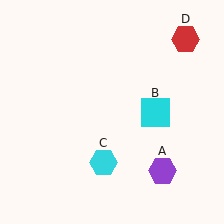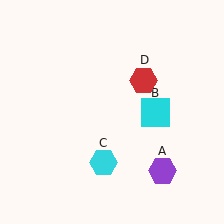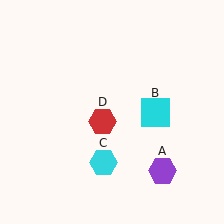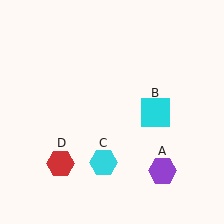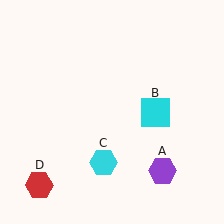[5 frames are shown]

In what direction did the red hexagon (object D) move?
The red hexagon (object D) moved down and to the left.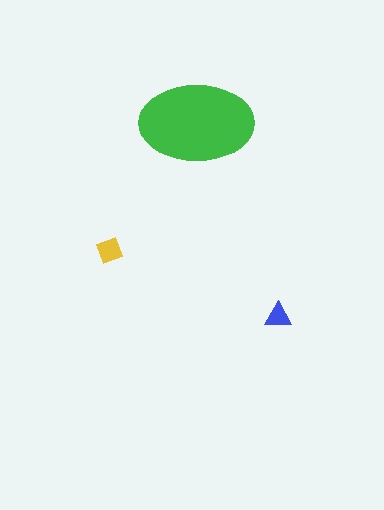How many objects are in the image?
There are 3 objects in the image.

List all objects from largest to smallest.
The green ellipse, the yellow diamond, the blue triangle.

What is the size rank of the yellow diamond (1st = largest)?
2nd.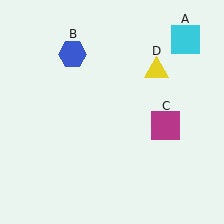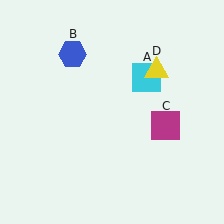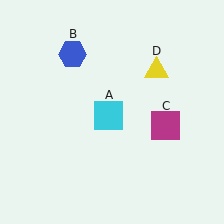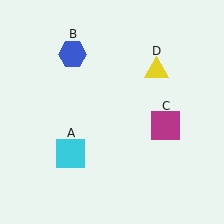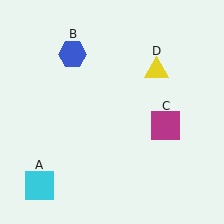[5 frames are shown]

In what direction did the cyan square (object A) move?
The cyan square (object A) moved down and to the left.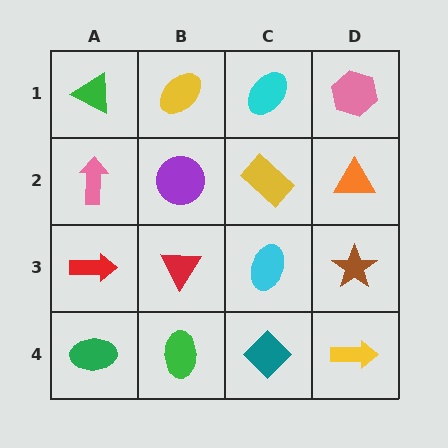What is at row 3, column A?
A red arrow.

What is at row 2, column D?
An orange triangle.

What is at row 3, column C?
A cyan ellipse.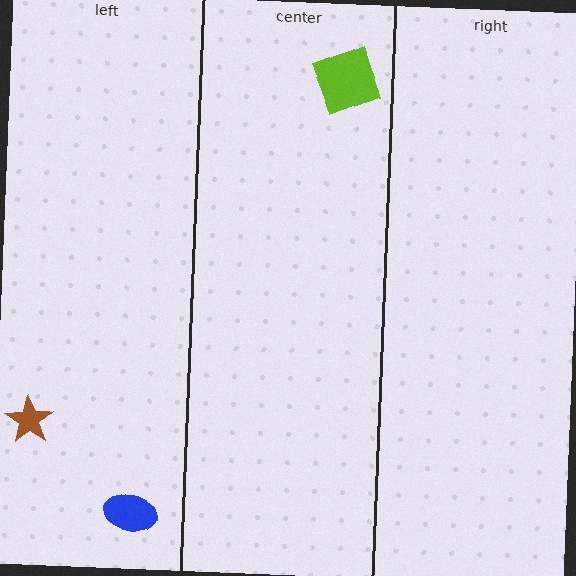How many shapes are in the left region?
2.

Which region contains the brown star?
The left region.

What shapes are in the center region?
The lime square.